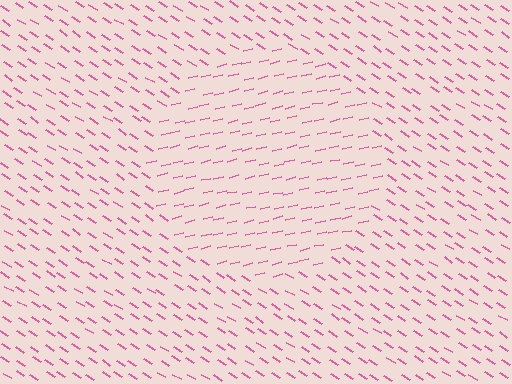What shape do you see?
I see a circle.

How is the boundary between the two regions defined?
The boundary is defined purely by a change in line orientation (approximately 45 degrees difference). All lines are the same color and thickness.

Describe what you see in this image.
The image is filled with small pink line segments. A circle region in the image has lines oriented differently from the surrounding lines, creating a visible texture boundary.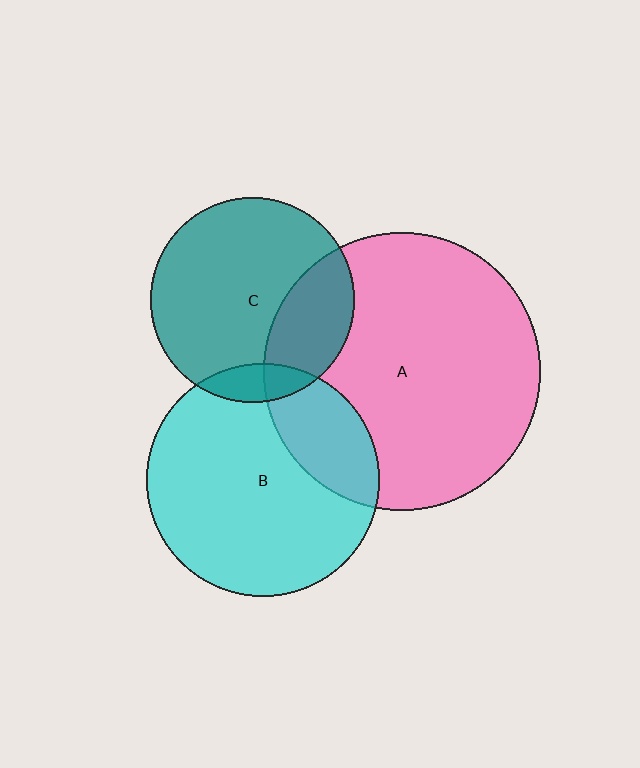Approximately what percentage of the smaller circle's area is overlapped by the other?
Approximately 25%.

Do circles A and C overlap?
Yes.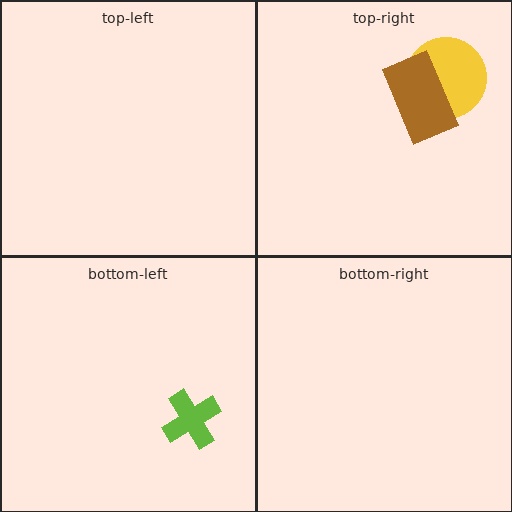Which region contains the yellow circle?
The top-right region.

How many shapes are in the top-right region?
2.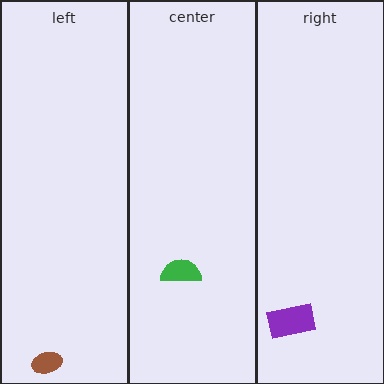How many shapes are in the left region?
1.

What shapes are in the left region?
The brown ellipse.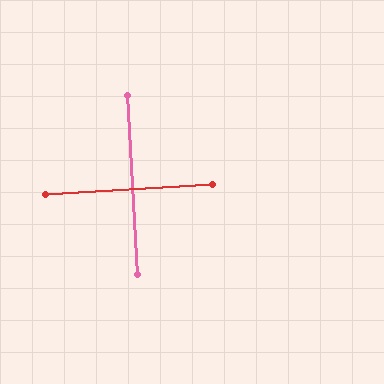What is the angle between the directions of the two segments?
Approximately 90 degrees.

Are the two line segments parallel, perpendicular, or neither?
Perpendicular — they meet at approximately 90°.